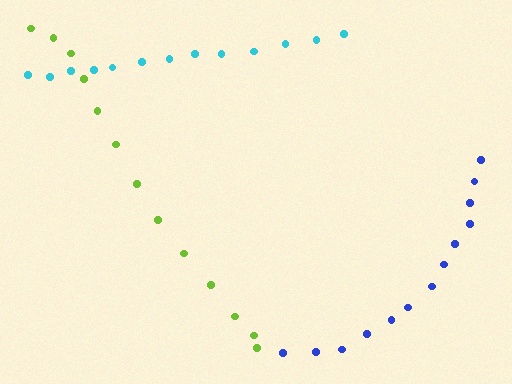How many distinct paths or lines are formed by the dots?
There are 3 distinct paths.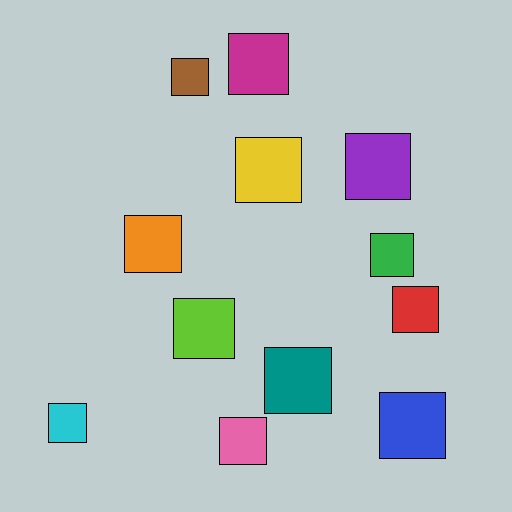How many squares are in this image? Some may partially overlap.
There are 12 squares.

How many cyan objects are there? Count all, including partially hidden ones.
There is 1 cyan object.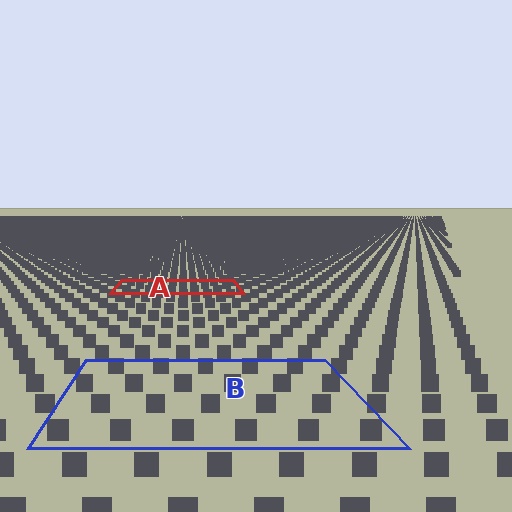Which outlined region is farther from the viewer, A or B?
Region A is farther from the viewer — the texture elements inside it appear smaller and more densely packed.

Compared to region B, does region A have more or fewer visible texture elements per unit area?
Region A has more texture elements per unit area — they are packed more densely because it is farther away.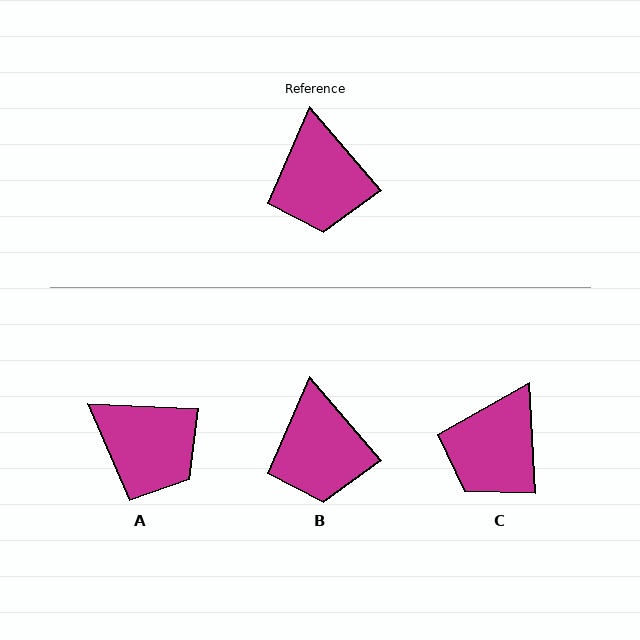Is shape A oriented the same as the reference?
No, it is off by about 47 degrees.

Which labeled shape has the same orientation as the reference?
B.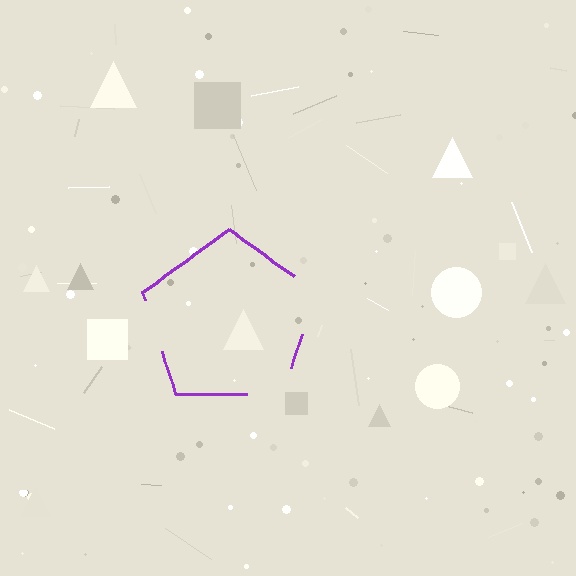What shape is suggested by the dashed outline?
The dashed outline suggests a pentagon.